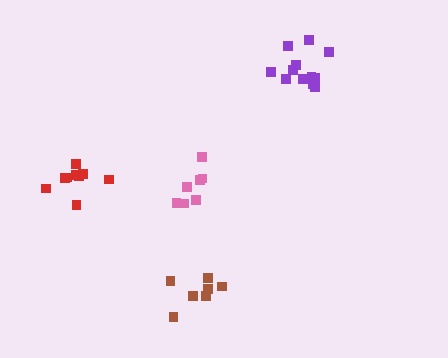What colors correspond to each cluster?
The clusters are colored: pink, brown, red, purple.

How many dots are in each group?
Group 1: 7 dots, Group 2: 7 dots, Group 3: 10 dots, Group 4: 12 dots (36 total).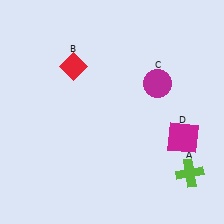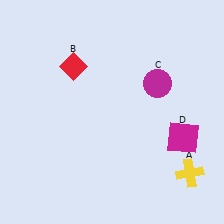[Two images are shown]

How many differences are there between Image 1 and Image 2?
There is 1 difference between the two images.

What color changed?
The cross (A) changed from lime in Image 1 to yellow in Image 2.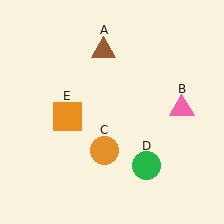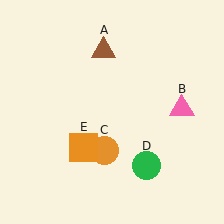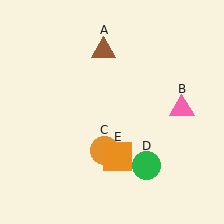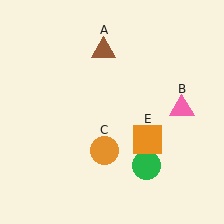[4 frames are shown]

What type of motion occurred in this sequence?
The orange square (object E) rotated counterclockwise around the center of the scene.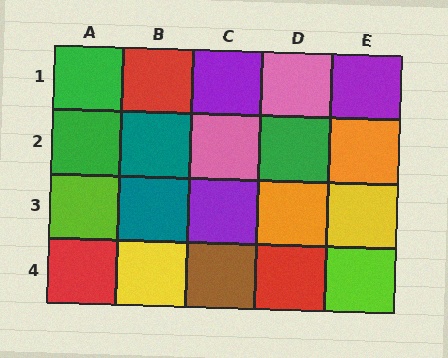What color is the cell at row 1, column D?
Pink.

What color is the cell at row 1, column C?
Purple.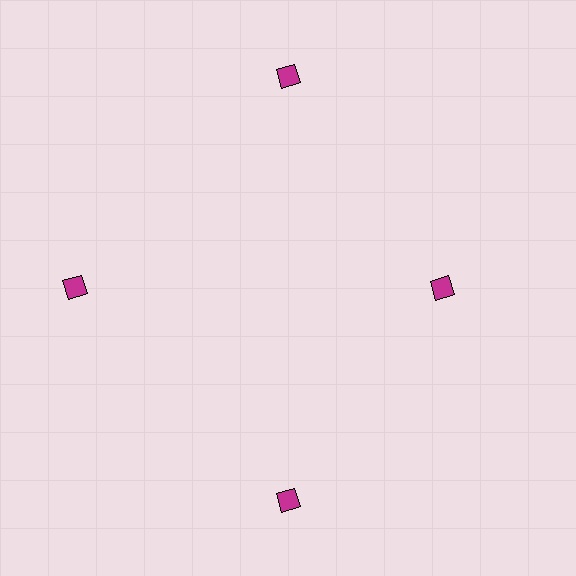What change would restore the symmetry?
The symmetry would be restored by moving it outward, back onto the ring so that all 4 squares sit at equal angles and equal distance from the center.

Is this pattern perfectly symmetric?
No. The 4 magenta squares are arranged in a ring, but one element near the 3 o'clock position is pulled inward toward the center, breaking the 4-fold rotational symmetry.